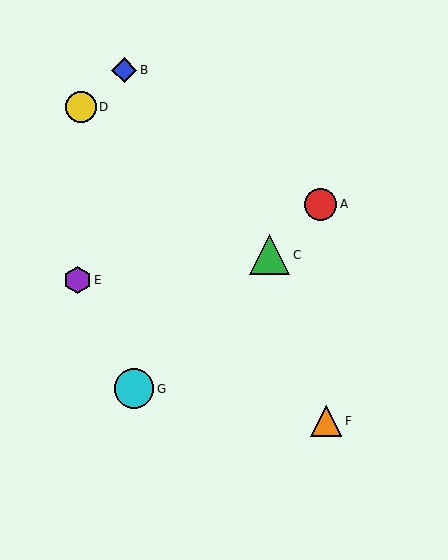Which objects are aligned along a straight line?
Objects A, C, G are aligned along a straight line.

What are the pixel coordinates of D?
Object D is at (81, 107).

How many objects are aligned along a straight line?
3 objects (A, C, G) are aligned along a straight line.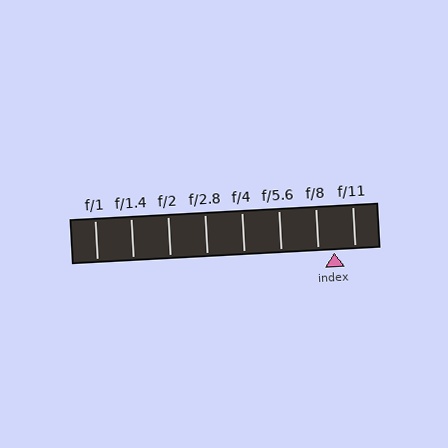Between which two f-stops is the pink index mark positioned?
The index mark is between f/8 and f/11.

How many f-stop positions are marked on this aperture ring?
There are 8 f-stop positions marked.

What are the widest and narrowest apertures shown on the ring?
The widest aperture shown is f/1 and the narrowest is f/11.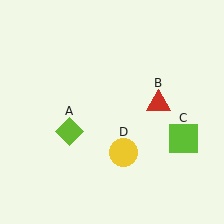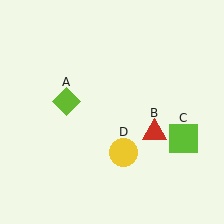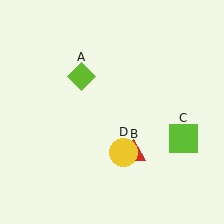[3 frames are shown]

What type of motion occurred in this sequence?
The lime diamond (object A), red triangle (object B) rotated clockwise around the center of the scene.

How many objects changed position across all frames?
2 objects changed position: lime diamond (object A), red triangle (object B).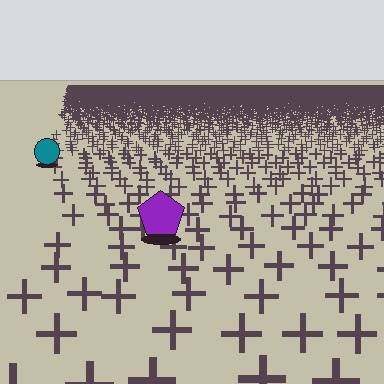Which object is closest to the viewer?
The purple pentagon is closest. The texture marks near it are larger and more spread out.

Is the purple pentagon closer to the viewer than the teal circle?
Yes. The purple pentagon is closer — you can tell from the texture gradient: the ground texture is coarser near it.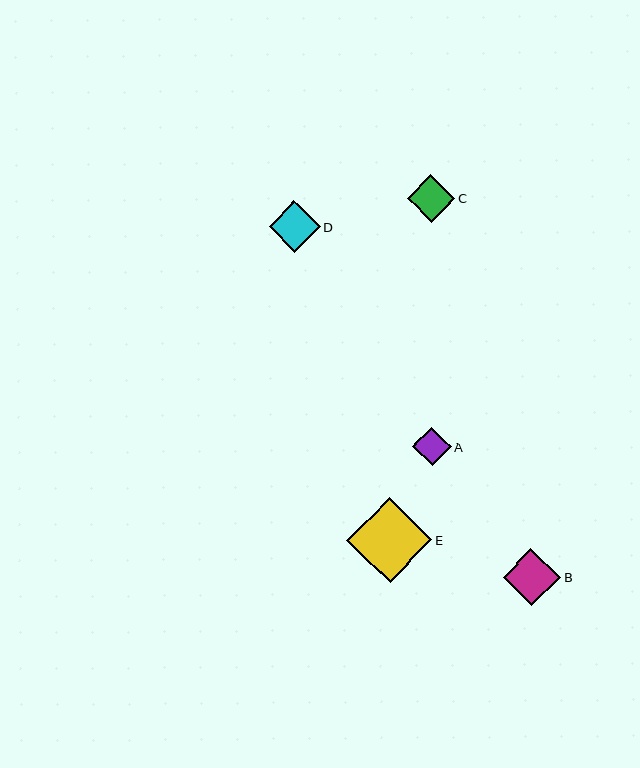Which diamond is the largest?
Diamond E is the largest with a size of approximately 85 pixels.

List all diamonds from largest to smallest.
From largest to smallest: E, B, D, C, A.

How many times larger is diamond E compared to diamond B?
Diamond E is approximately 1.5 times the size of diamond B.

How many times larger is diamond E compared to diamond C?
Diamond E is approximately 1.8 times the size of diamond C.